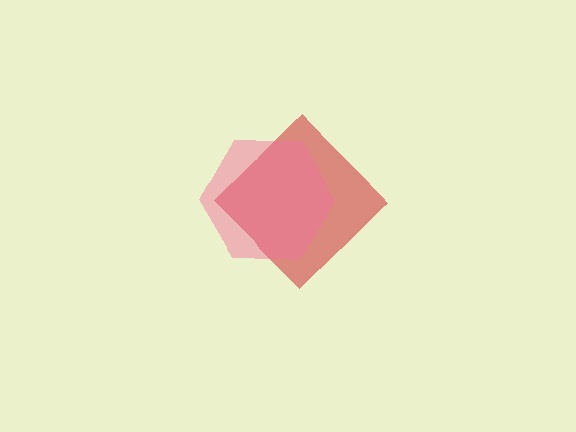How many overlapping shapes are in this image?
There are 2 overlapping shapes in the image.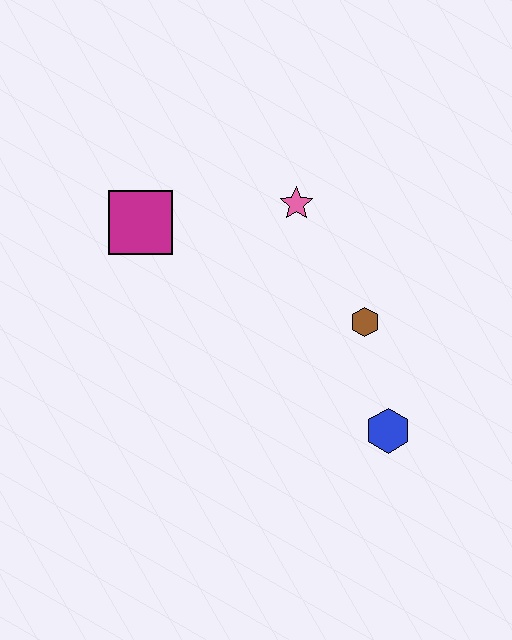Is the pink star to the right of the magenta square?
Yes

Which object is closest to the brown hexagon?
The blue hexagon is closest to the brown hexagon.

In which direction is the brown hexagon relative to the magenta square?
The brown hexagon is to the right of the magenta square.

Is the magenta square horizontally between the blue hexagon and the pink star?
No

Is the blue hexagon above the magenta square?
No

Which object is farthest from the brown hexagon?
The magenta square is farthest from the brown hexagon.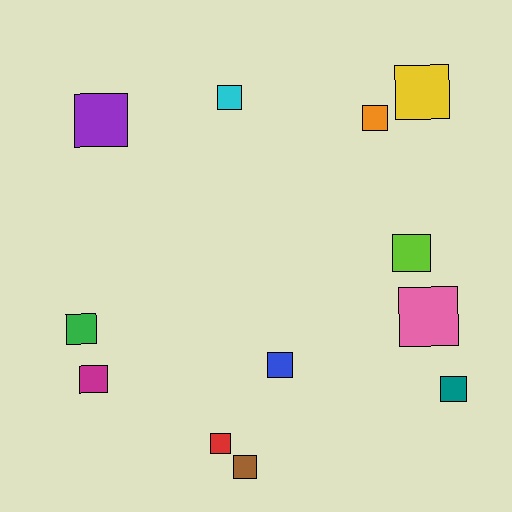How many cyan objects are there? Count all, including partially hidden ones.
There is 1 cyan object.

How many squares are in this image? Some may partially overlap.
There are 12 squares.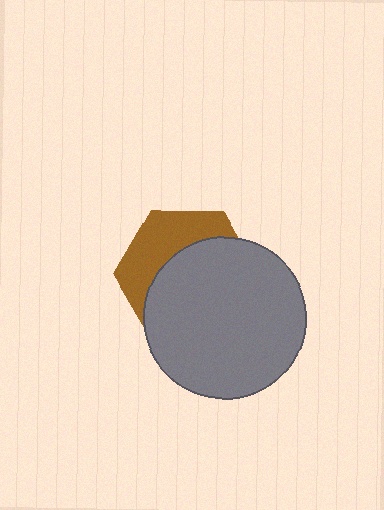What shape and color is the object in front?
The object in front is a gray circle.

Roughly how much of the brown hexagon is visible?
A small part of it is visible (roughly 37%).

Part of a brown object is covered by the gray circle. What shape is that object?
It is a hexagon.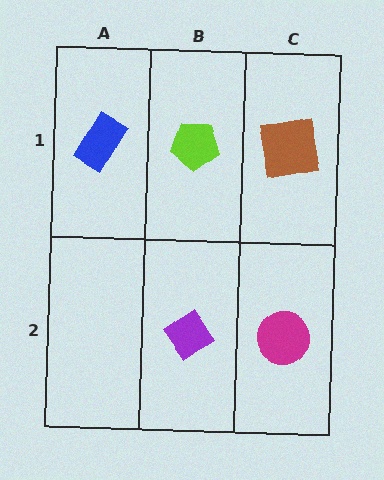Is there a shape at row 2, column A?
No, that cell is empty.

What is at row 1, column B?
A lime pentagon.